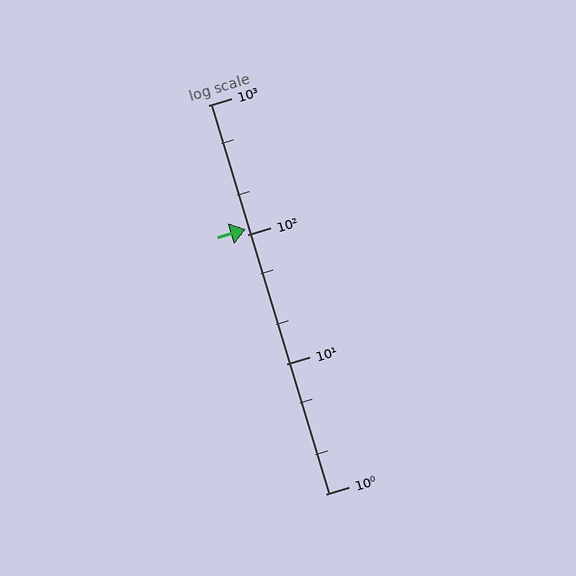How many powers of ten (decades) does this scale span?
The scale spans 3 decades, from 1 to 1000.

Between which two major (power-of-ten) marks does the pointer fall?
The pointer is between 100 and 1000.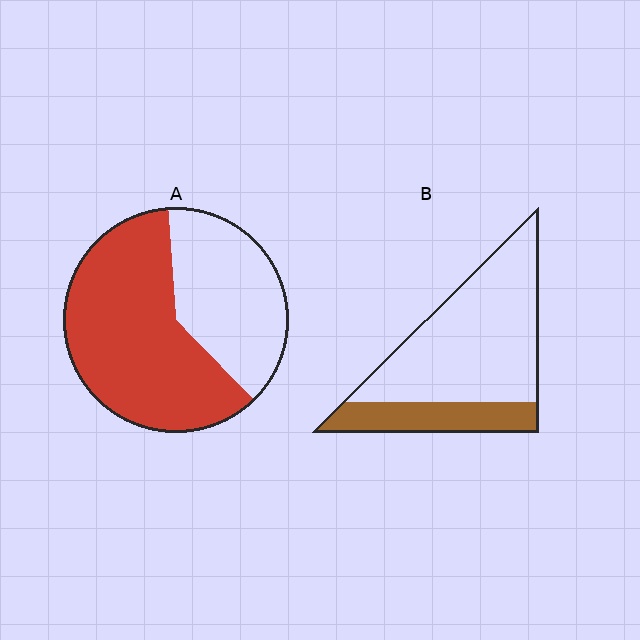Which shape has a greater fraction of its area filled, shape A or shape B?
Shape A.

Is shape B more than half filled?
No.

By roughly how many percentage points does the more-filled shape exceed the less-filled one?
By roughly 35 percentage points (A over B).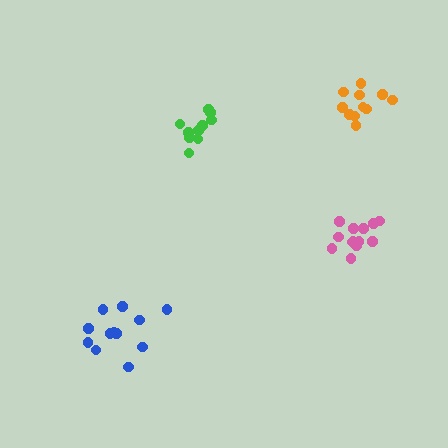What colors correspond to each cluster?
The clusters are colored: green, orange, blue, pink.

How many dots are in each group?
Group 1: 10 dots, Group 2: 11 dots, Group 3: 12 dots, Group 4: 14 dots (47 total).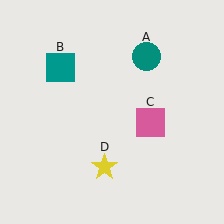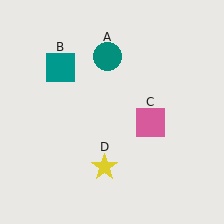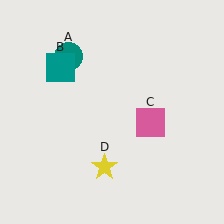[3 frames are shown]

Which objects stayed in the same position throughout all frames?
Teal square (object B) and pink square (object C) and yellow star (object D) remained stationary.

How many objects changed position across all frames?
1 object changed position: teal circle (object A).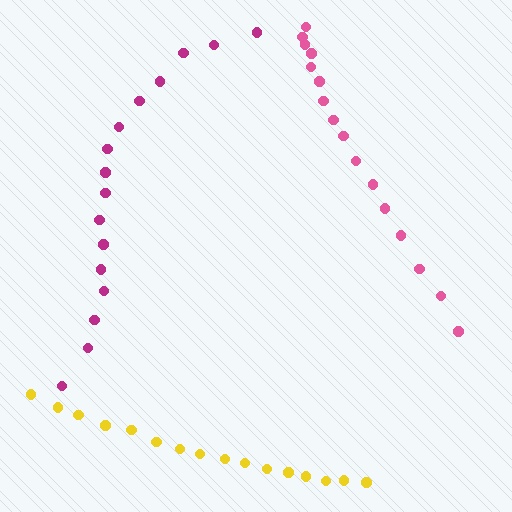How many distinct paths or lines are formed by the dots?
There are 3 distinct paths.